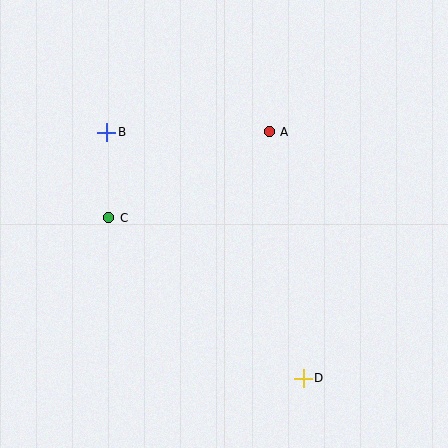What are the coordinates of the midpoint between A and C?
The midpoint between A and C is at (189, 175).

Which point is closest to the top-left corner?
Point B is closest to the top-left corner.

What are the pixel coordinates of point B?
Point B is at (107, 132).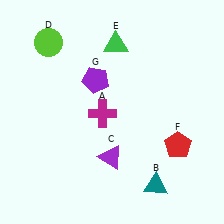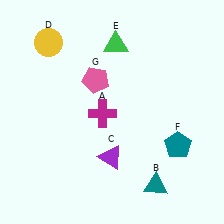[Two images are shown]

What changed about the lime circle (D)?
In Image 1, D is lime. In Image 2, it changed to yellow.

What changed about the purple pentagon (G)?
In Image 1, G is purple. In Image 2, it changed to pink.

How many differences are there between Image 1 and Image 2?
There are 3 differences between the two images.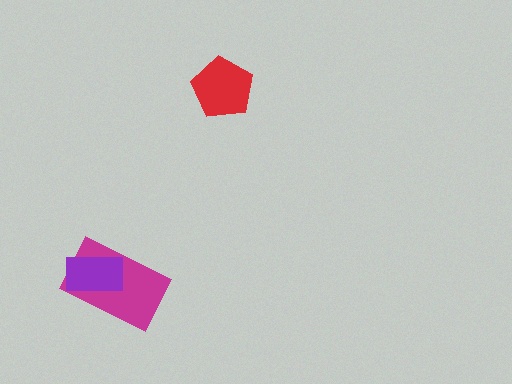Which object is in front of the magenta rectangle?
The purple rectangle is in front of the magenta rectangle.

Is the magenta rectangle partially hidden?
Yes, it is partially covered by another shape.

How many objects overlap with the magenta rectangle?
1 object overlaps with the magenta rectangle.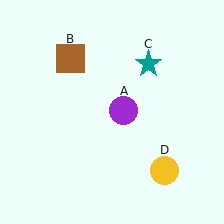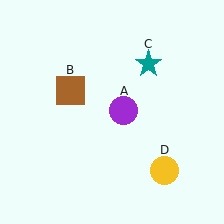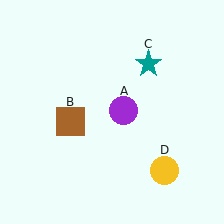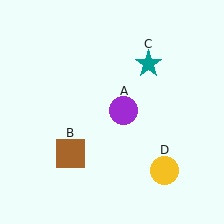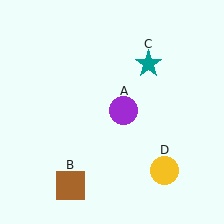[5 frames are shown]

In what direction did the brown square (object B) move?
The brown square (object B) moved down.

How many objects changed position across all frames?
1 object changed position: brown square (object B).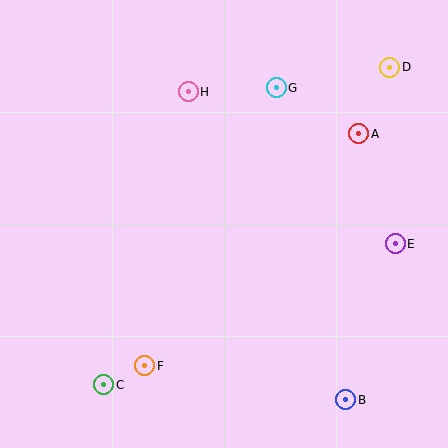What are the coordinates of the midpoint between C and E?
The midpoint between C and E is at (250, 314).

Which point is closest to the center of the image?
Point H at (188, 92) is closest to the center.